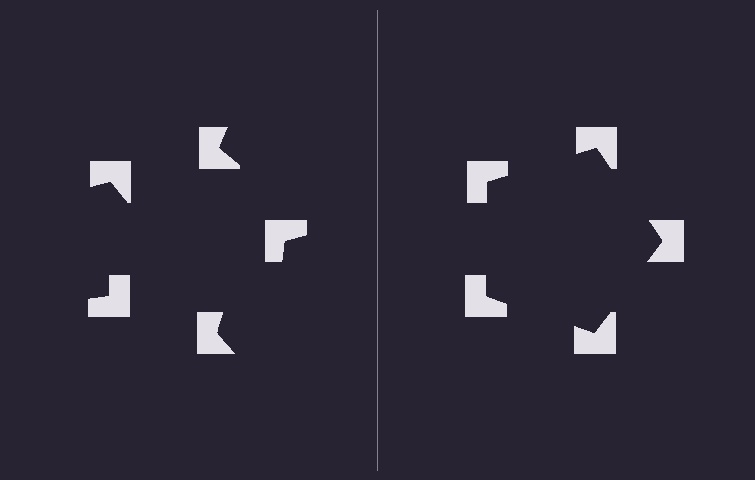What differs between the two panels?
The notched squares are positioned identically on both sides; only the wedge orientations differ. On the right they align to a pentagon; on the left they are misaligned.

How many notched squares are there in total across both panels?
10 — 5 on each side.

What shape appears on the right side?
An illusory pentagon.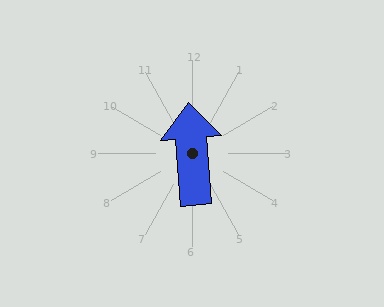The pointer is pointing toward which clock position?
Roughly 12 o'clock.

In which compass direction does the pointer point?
North.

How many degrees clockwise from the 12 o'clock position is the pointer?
Approximately 356 degrees.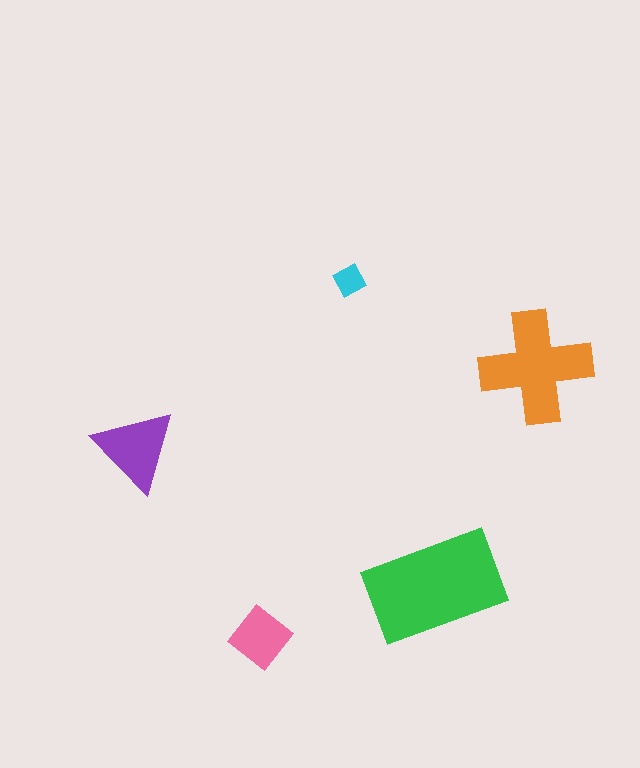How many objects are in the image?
There are 5 objects in the image.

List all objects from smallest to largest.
The cyan square, the pink diamond, the purple triangle, the orange cross, the green rectangle.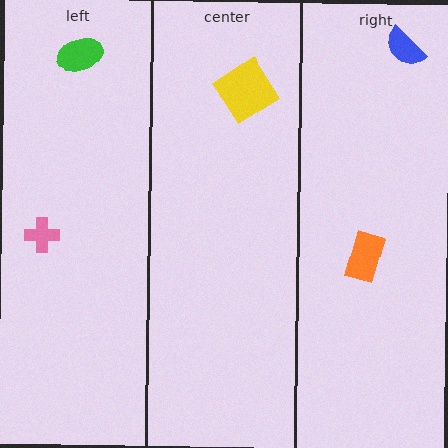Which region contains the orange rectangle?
The right region.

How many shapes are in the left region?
2.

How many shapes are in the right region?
2.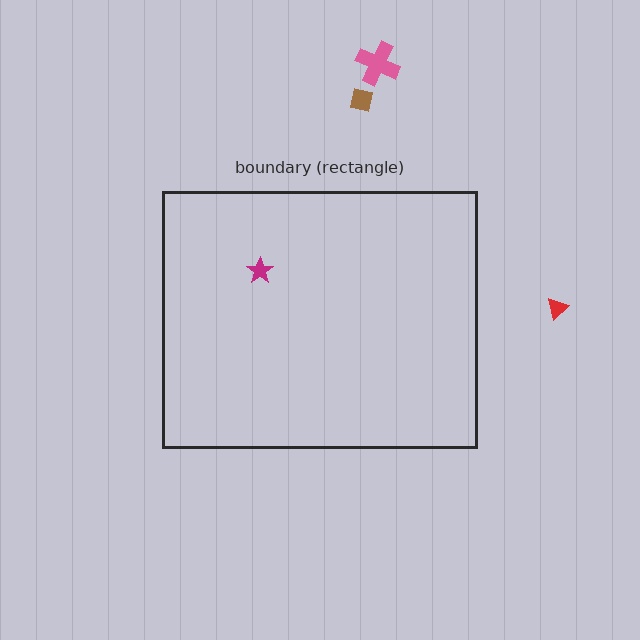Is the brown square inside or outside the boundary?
Outside.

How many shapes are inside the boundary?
1 inside, 3 outside.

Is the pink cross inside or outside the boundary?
Outside.